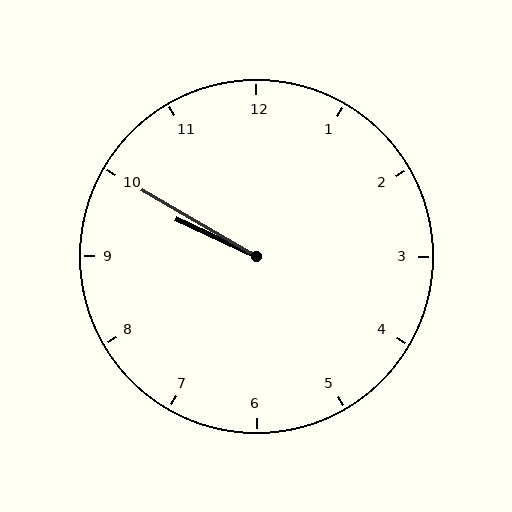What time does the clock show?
9:50.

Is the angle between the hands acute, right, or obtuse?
It is acute.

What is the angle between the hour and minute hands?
Approximately 5 degrees.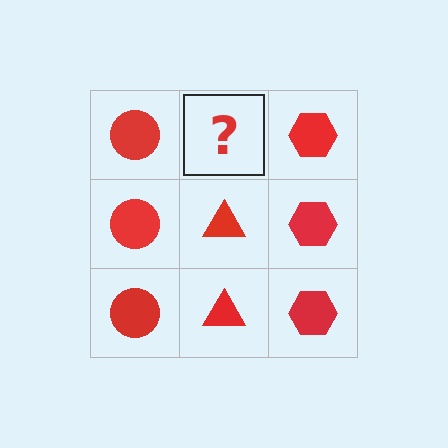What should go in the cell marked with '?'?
The missing cell should contain a red triangle.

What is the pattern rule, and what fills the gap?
The rule is that each column has a consistent shape. The gap should be filled with a red triangle.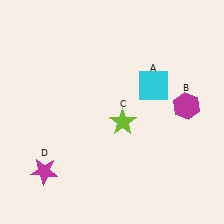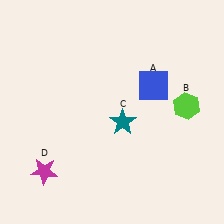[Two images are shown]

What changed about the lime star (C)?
In Image 1, C is lime. In Image 2, it changed to teal.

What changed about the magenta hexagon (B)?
In Image 1, B is magenta. In Image 2, it changed to lime.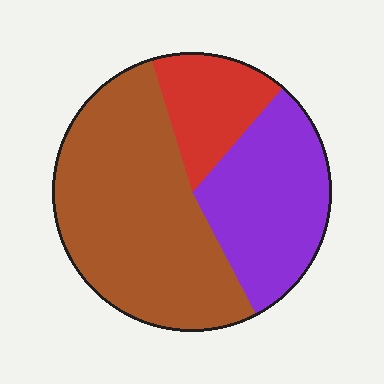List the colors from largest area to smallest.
From largest to smallest: brown, purple, red.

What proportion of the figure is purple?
Purple takes up about one third (1/3) of the figure.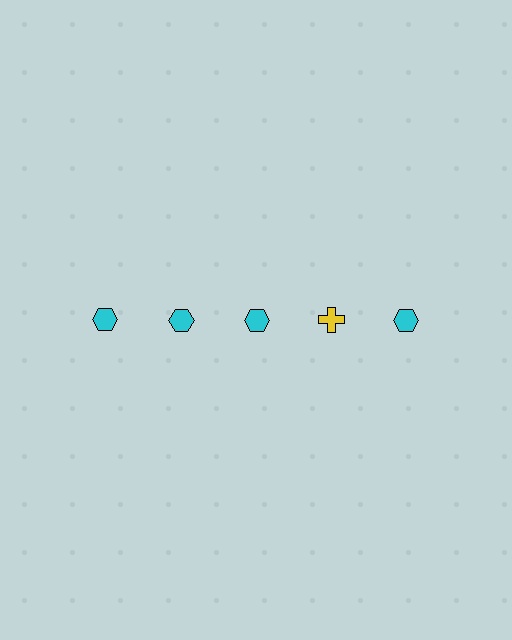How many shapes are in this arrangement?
There are 5 shapes arranged in a grid pattern.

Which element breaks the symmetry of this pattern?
The yellow cross in the top row, second from right column breaks the symmetry. All other shapes are cyan hexagons.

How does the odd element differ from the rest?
It differs in both color (yellow instead of cyan) and shape (cross instead of hexagon).